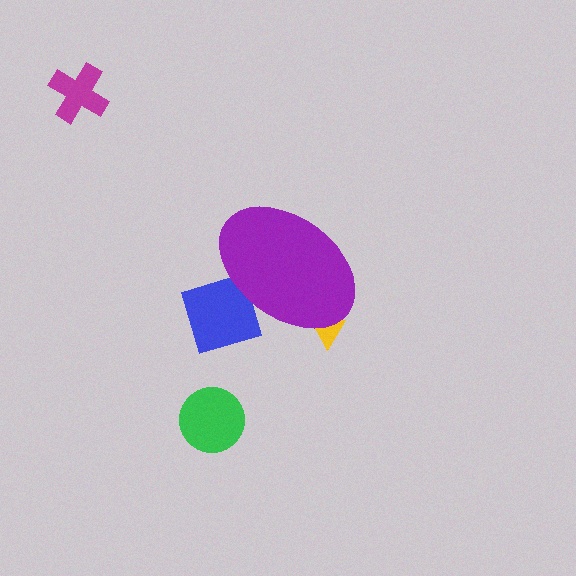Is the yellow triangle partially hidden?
Yes, the yellow triangle is partially hidden behind the purple ellipse.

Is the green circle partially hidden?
No, the green circle is fully visible.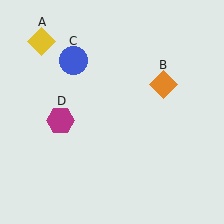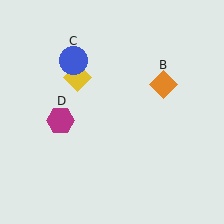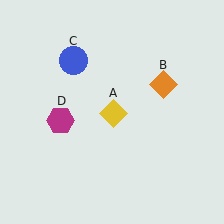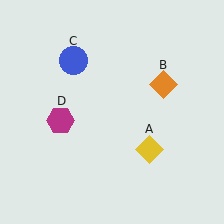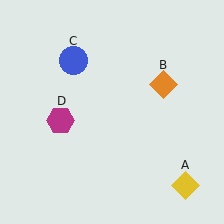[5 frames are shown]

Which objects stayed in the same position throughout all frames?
Orange diamond (object B) and blue circle (object C) and magenta hexagon (object D) remained stationary.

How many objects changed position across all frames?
1 object changed position: yellow diamond (object A).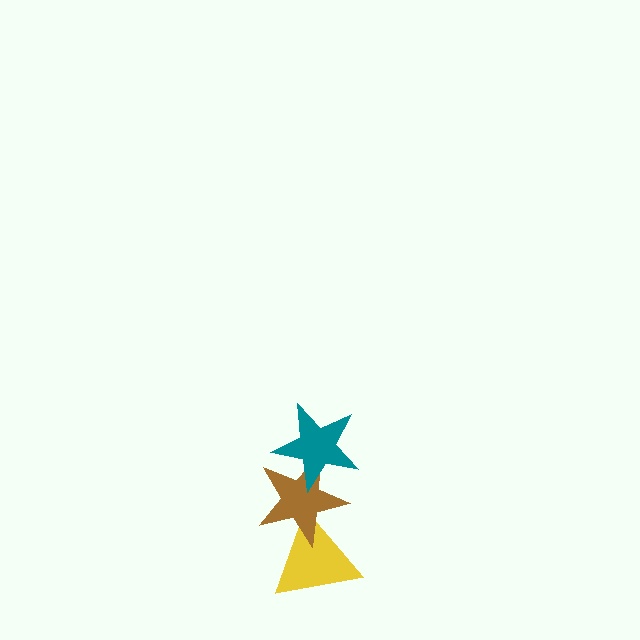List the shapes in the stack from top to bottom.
From top to bottom: the teal star, the brown star, the yellow triangle.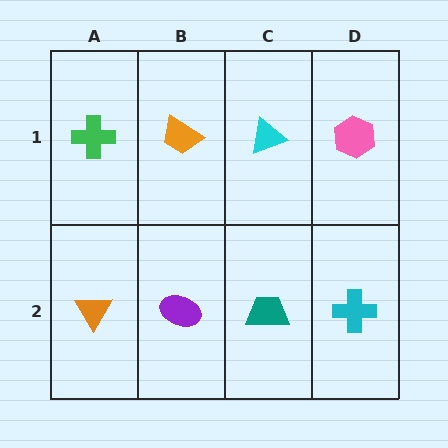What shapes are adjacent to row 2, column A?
A green cross (row 1, column A), a purple ellipse (row 2, column B).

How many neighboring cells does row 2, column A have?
2.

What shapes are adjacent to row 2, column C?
A cyan triangle (row 1, column C), a purple ellipse (row 2, column B), a cyan cross (row 2, column D).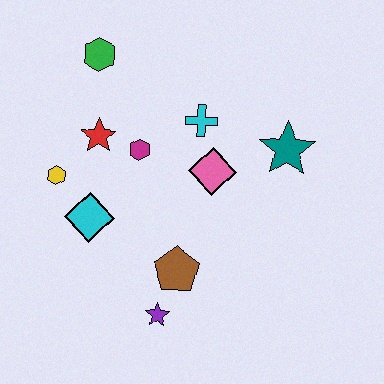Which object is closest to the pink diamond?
The cyan cross is closest to the pink diamond.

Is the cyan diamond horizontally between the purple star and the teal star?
No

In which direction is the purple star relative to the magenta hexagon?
The purple star is below the magenta hexagon.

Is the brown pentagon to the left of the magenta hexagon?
No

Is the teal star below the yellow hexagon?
No